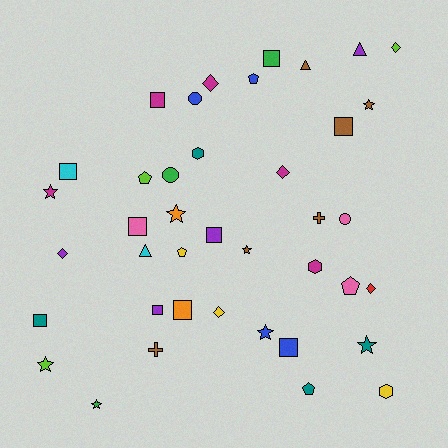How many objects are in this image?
There are 40 objects.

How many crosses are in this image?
There are 2 crosses.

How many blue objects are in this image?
There are 4 blue objects.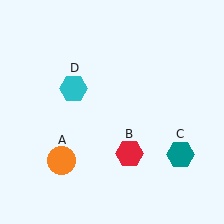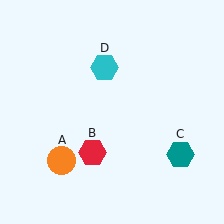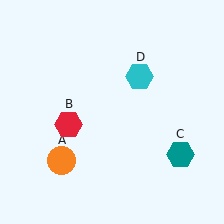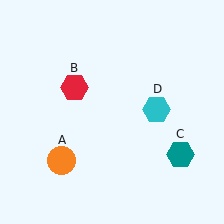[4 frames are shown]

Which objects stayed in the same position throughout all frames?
Orange circle (object A) and teal hexagon (object C) remained stationary.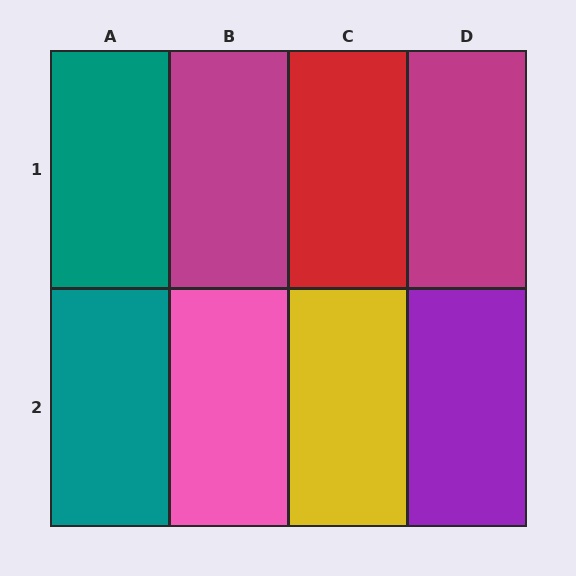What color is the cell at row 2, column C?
Yellow.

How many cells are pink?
1 cell is pink.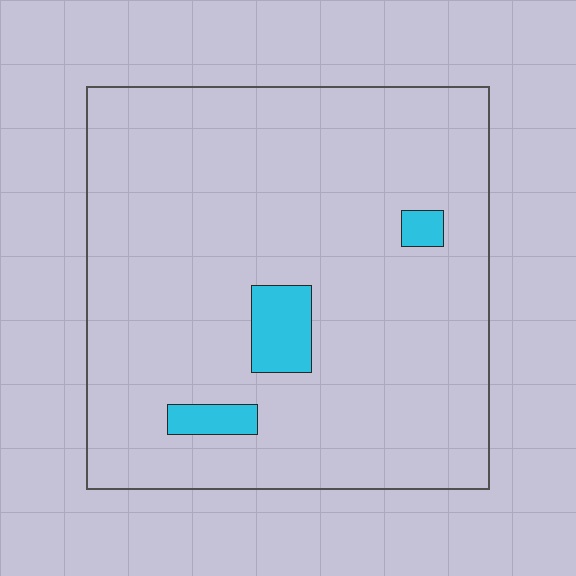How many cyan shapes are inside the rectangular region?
3.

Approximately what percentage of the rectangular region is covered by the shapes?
Approximately 5%.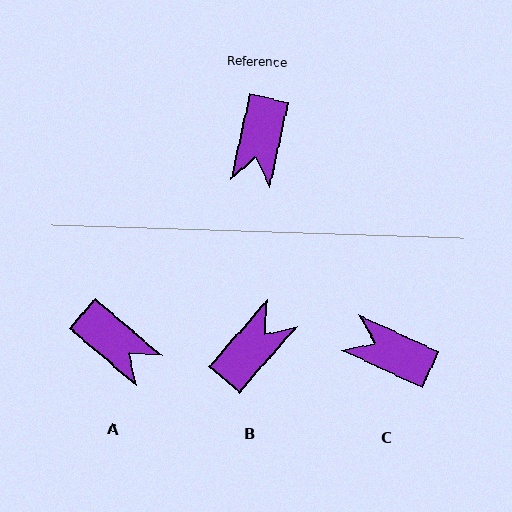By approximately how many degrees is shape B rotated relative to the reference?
Approximately 151 degrees counter-clockwise.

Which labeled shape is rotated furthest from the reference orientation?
B, about 151 degrees away.